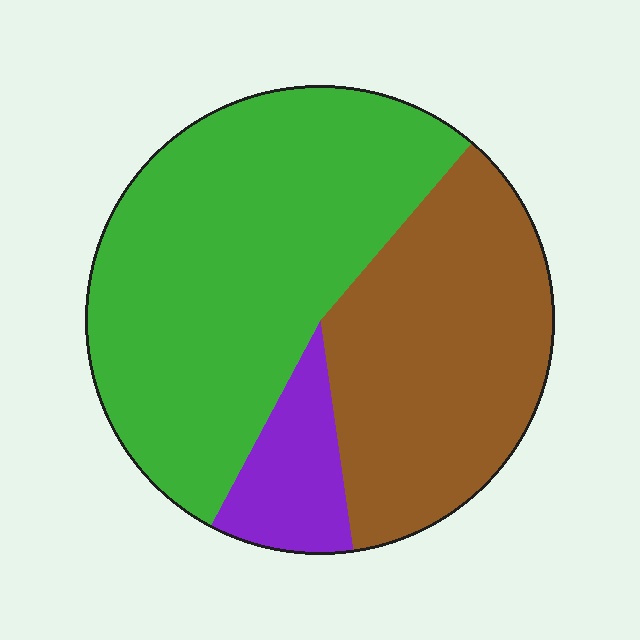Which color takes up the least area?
Purple, at roughly 10%.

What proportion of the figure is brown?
Brown covers around 35% of the figure.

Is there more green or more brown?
Green.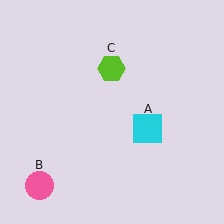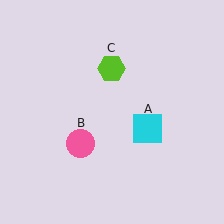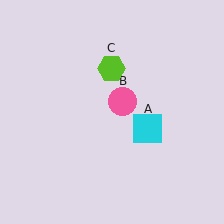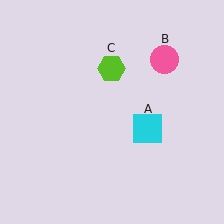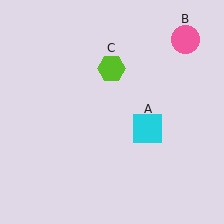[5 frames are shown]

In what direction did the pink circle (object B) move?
The pink circle (object B) moved up and to the right.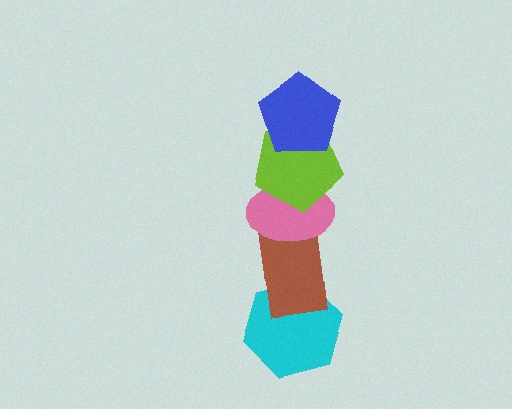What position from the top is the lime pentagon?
The lime pentagon is 2nd from the top.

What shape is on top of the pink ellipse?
The lime pentagon is on top of the pink ellipse.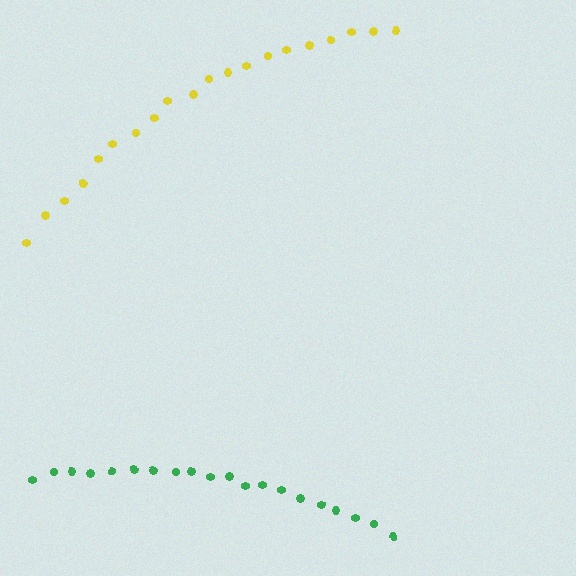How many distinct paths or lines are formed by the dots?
There are 2 distinct paths.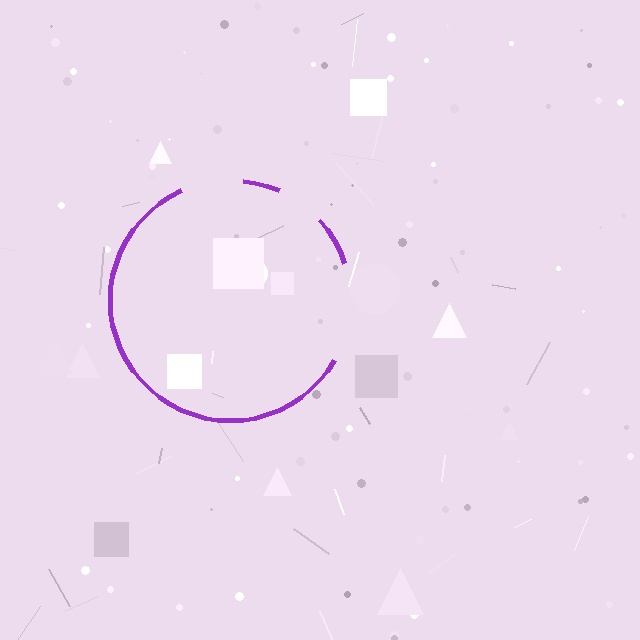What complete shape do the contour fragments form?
The contour fragments form a circle.